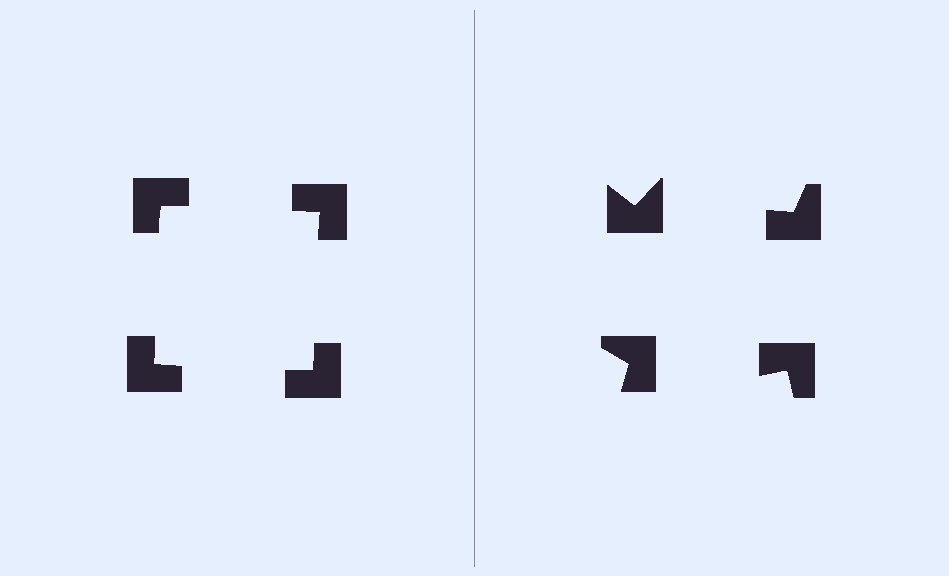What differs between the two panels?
The notched squares are positioned identically on both sides; only the wedge orientations differ. On the left they align to a square; on the right they are misaligned.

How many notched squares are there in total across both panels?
8 — 4 on each side.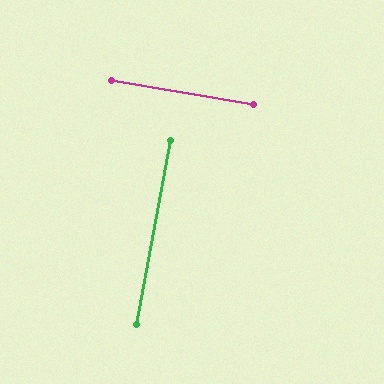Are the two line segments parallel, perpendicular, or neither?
Perpendicular — they meet at approximately 90°.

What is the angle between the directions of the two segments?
Approximately 90 degrees.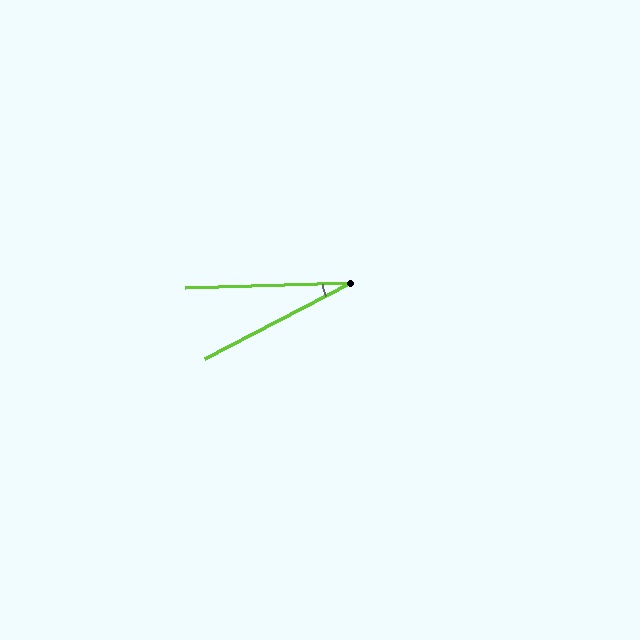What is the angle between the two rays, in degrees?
Approximately 26 degrees.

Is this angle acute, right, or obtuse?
It is acute.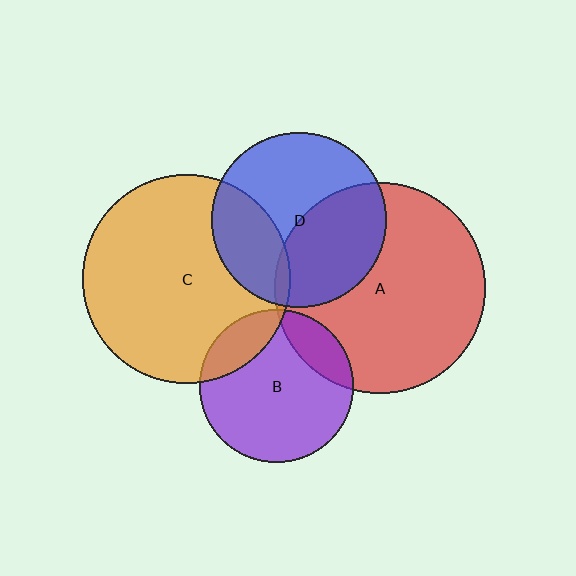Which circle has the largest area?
Circle A (red).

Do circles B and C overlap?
Yes.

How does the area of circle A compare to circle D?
Approximately 1.5 times.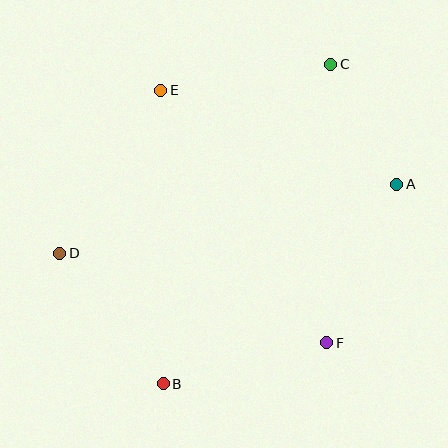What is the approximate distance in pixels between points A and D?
The distance between A and D is approximately 344 pixels.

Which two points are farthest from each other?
Points B and C are farthest from each other.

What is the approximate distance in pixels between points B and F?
The distance between B and F is approximately 169 pixels.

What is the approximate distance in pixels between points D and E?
The distance between D and E is approximately 192 pixels.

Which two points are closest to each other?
Points A and C are closest to each other.